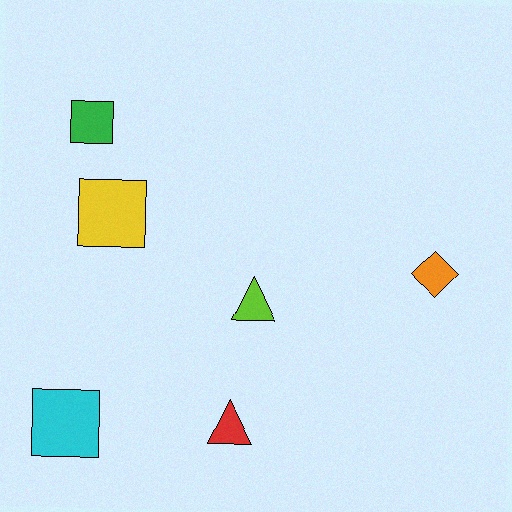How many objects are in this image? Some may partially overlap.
There are 6 objects.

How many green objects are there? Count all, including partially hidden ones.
There is 1 green object.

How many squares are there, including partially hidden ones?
There are 3 squares.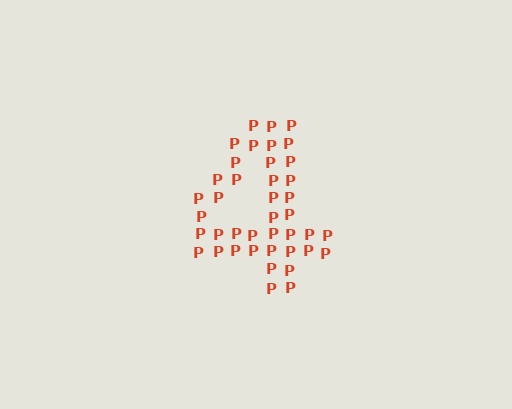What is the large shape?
The large shape is the digit 4.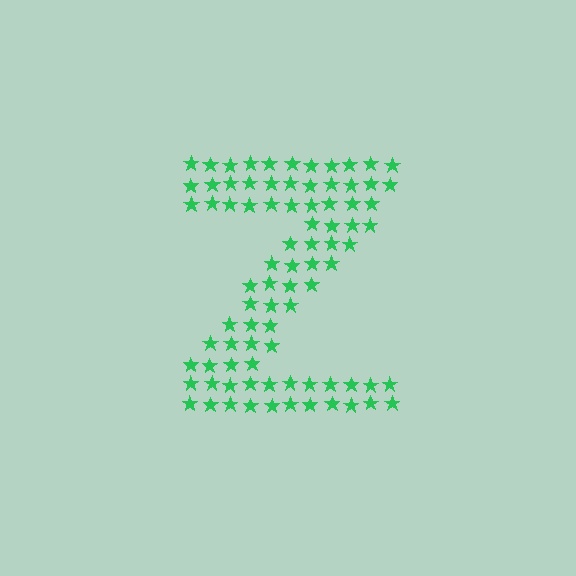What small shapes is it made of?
It is made of small stars.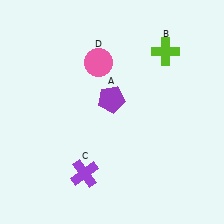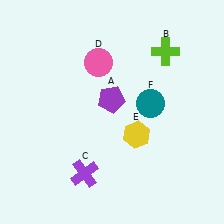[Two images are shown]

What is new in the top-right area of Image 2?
A teal circle (F) was added in the top-right area of Image 2.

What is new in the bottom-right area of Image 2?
A yellow hexagon (E) was added in the bottom-right area of Image 2.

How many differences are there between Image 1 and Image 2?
There are 2 differences between the two images.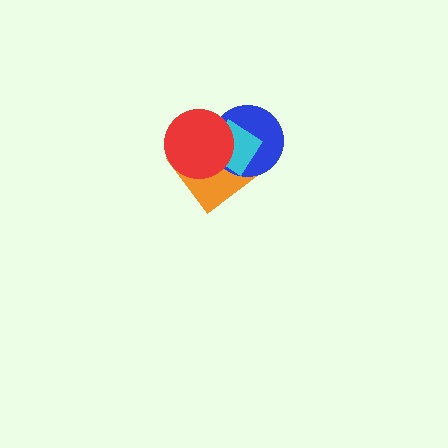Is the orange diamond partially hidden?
Yes, it is partially covered by another shape.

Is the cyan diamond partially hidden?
Yes, it is partially covered by another shape.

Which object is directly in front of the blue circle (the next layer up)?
The cyan diamond is directly in front of the blue circle.